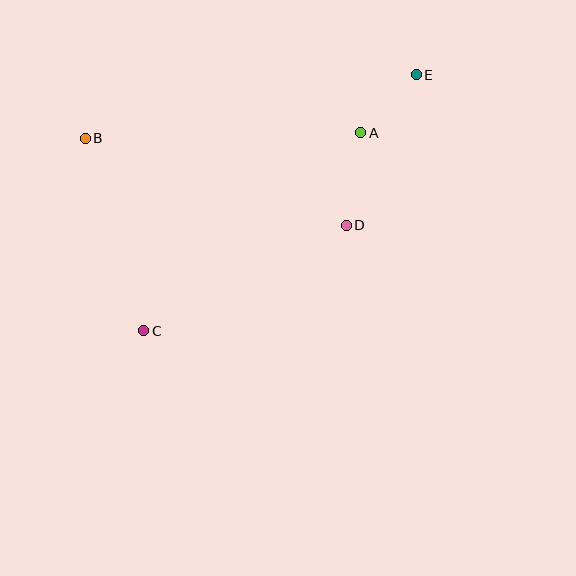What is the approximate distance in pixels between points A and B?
The distance between A and B is approximately 275 pixels.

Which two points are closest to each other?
Points A and E are closest to each other.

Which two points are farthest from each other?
Points C and E are farthest from each other.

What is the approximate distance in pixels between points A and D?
The distance between A and D is approximately 94 pixels.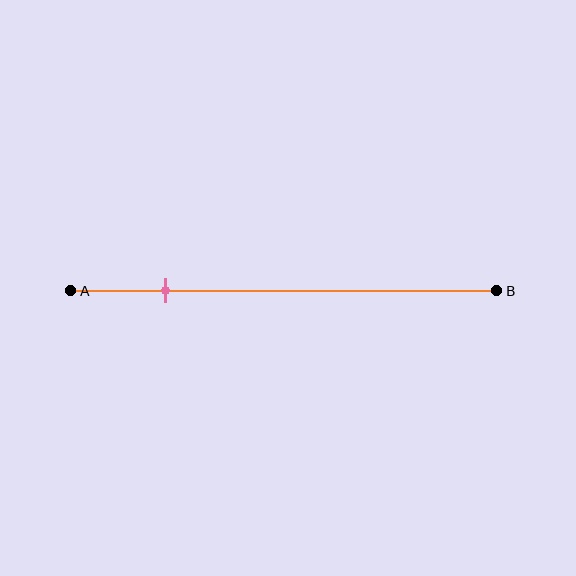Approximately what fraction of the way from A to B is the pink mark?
The pink mark is approximately 20% of the way from A to B.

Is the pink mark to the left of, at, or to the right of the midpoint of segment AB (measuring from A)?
The pink mark is to the left of the midpoint of segment AB.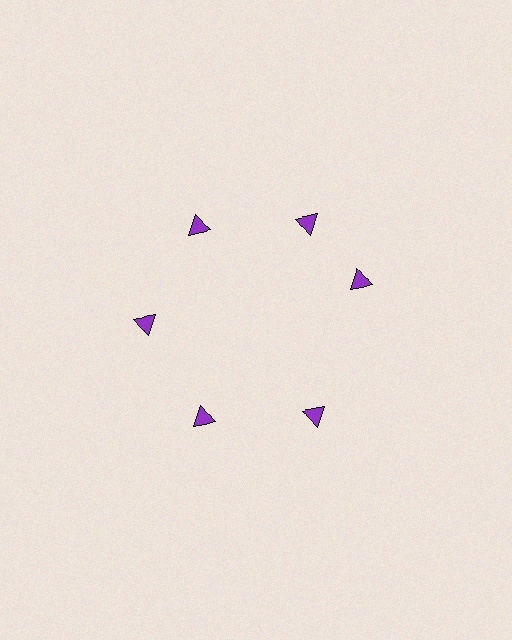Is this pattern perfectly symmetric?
No. The 6 purple triangles are arranged in a ring, but one element near the 3 o'clock position is rotated out of alignment along the ring, breaking the 6-fold rotational symmetry.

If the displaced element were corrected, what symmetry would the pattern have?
It would have 6-fold rotational symmetry — the pattern would map onto itself every 60 degrees.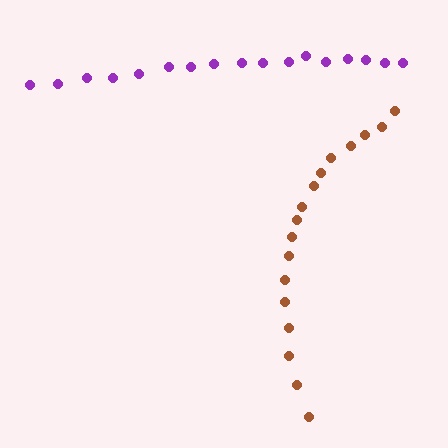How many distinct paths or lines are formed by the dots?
There are 2 distinct paths.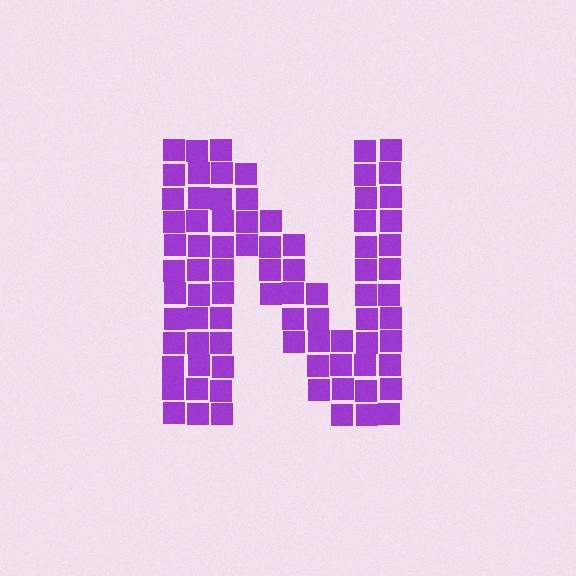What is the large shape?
The large shape is the letter N.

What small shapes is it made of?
It is made of small squares.